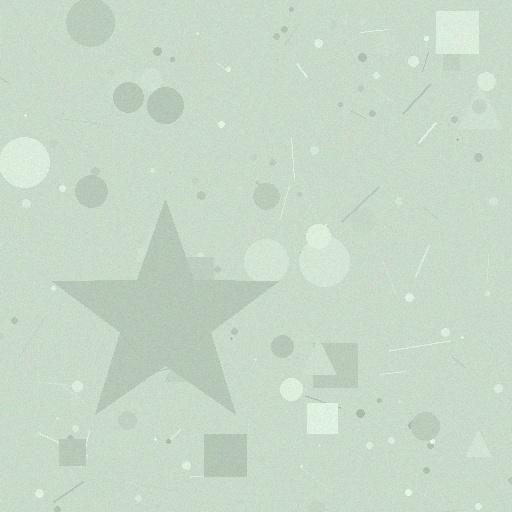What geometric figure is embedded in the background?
A star is embedded in the background.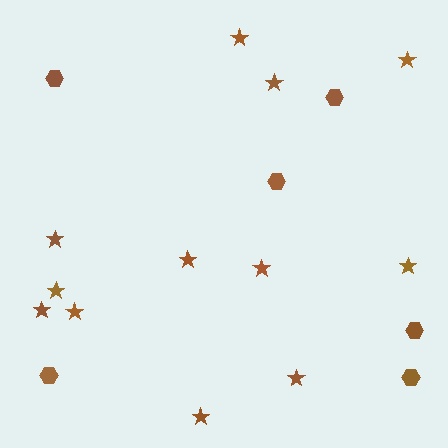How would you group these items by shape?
There are 2 groups: one group of stars (12) and one group of hexagons (6).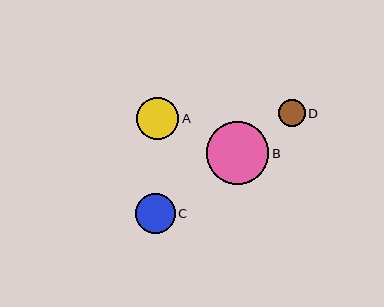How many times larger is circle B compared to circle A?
Circle B is approximately 1.5 times the size of circle A.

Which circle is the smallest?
Circle D is the smallest with a size of approximately 27 pixels.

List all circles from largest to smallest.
From largest to smallest: B, A, C, D.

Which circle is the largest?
Circle B is the largest with a size of approximately 63 pixels.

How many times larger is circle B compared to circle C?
Circle B is approximately 1.6 times the size of circle C.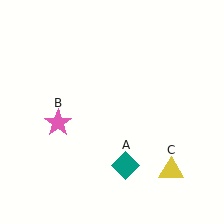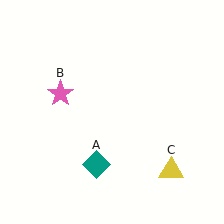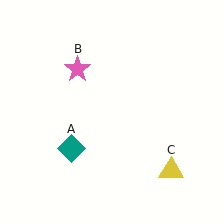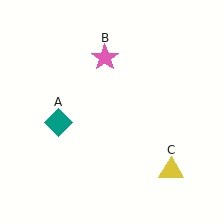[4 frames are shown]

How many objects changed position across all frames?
2 objects changed position: teal diamond (object A), pink star (object B).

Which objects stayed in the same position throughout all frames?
Yellow triangle (object C) remained stationary.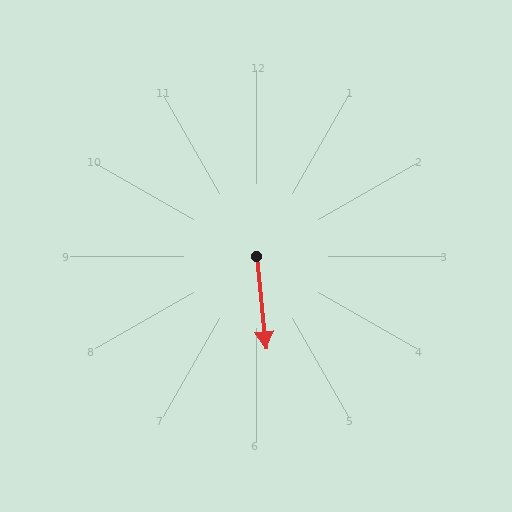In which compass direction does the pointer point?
South.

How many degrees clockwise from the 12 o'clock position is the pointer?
Approximately 174 degrees.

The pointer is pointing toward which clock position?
Roughly 6 o'clock.